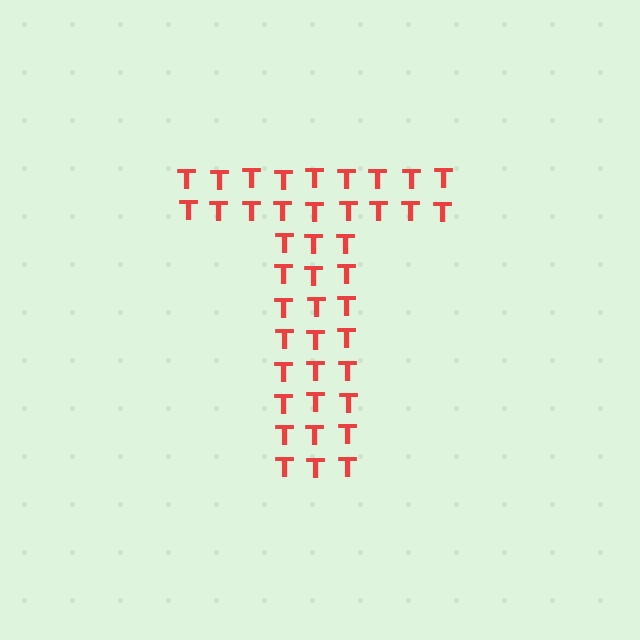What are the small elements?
The small elements are letter T's.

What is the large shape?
The large shape is the letter T.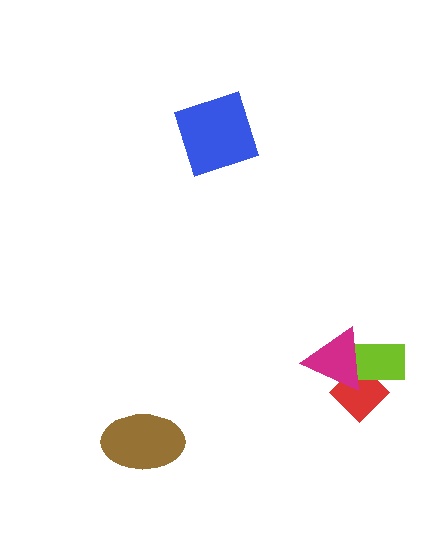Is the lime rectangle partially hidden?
Yes, it is partially covered by another shape.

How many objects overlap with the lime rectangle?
2 objects overlap with the lime rectangle.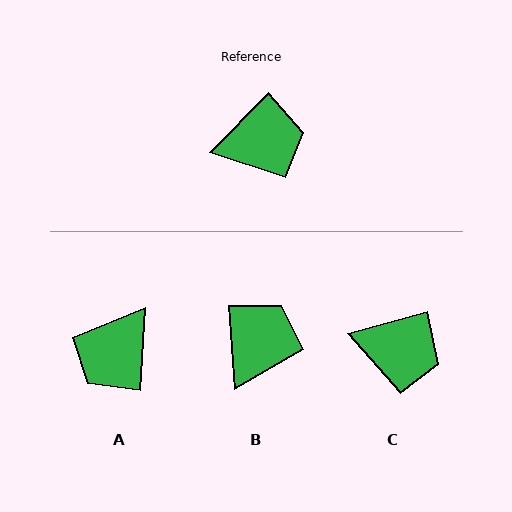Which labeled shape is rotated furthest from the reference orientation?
A, about 140 degrees away.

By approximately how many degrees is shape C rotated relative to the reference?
Approximately 30 degrees clockwise.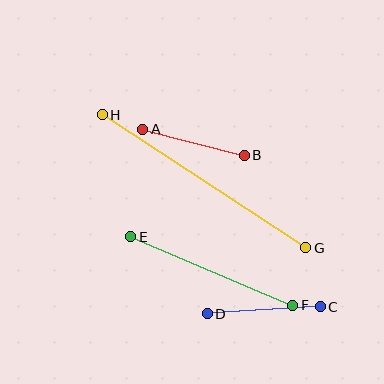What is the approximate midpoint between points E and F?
The midpoint is at approximately (212, 271) pixels.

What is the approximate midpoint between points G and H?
The midpoint is at approximately (204, 181) pixels.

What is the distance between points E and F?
The distance is approximately 176 pixels.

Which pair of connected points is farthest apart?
Points G and H are farthest apart.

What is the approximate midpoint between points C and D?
The midpoint is at approximately (264, 310) pixels.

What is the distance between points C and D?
The distance is approximately 113 pixels.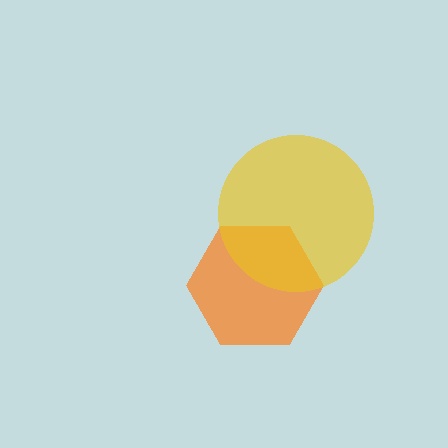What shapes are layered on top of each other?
The layered shapes are: an orange hexagon, a yellow circle.